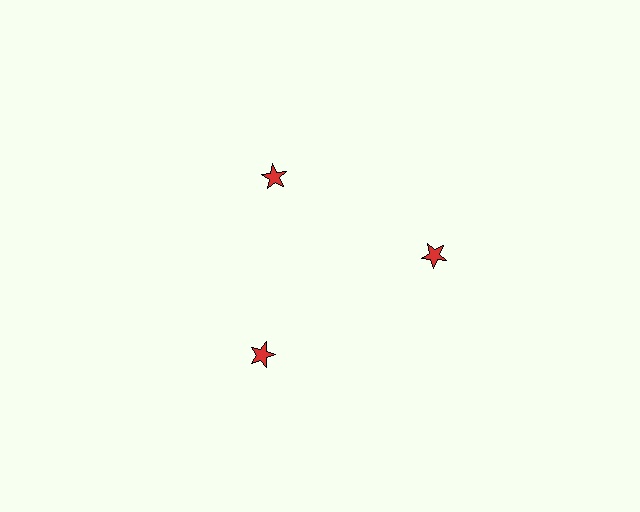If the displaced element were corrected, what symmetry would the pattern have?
It would have 3-fold rotational symmetry — the pattern would map onto itself every 120 degrees.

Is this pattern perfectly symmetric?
No. The 3 red stars are arranged in a ring, but one element near the 11 o'clock position is pulled inward toward the center, breaking the 3-fold rotational symmetry.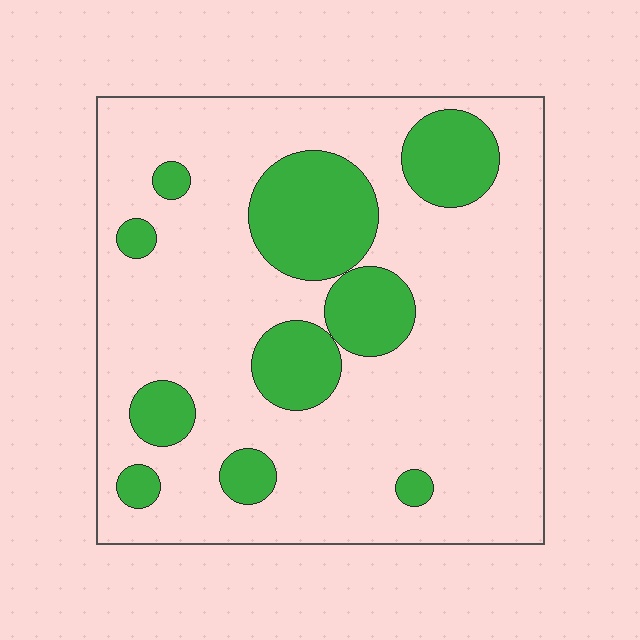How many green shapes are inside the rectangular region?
10.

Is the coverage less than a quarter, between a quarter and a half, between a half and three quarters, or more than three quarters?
Less than a quarter.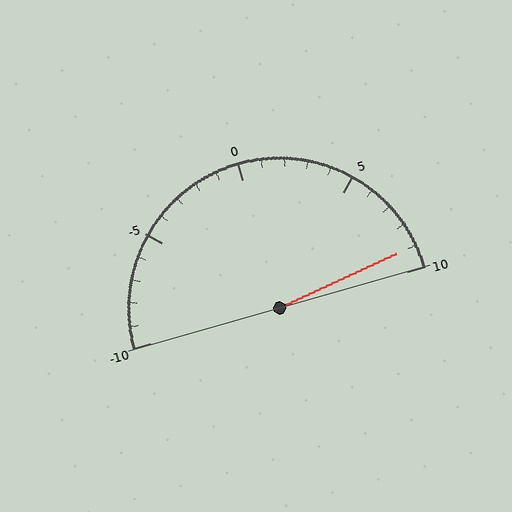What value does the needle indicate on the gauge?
The needle indicates approximately 9.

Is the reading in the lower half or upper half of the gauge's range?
The reading is in the upper half of the range (-10 to 10).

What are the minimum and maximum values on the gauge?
The gauge ranges from -10 to 10.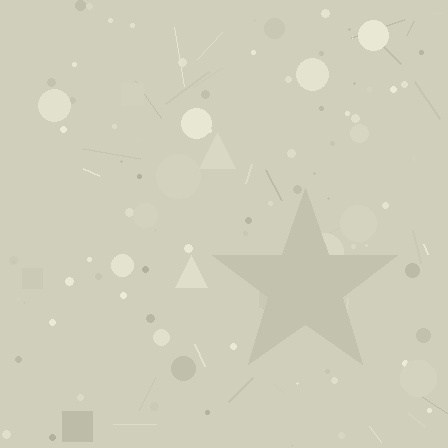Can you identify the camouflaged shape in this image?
The camouflaged shape is a star.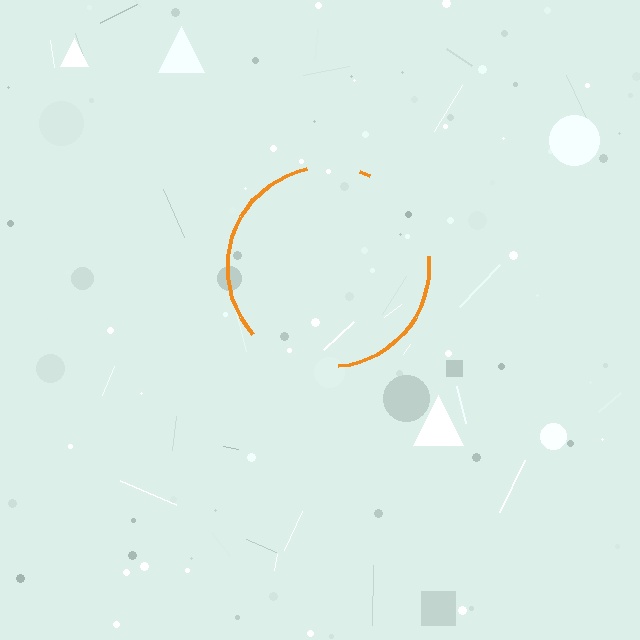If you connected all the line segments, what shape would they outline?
They would outline a circle.